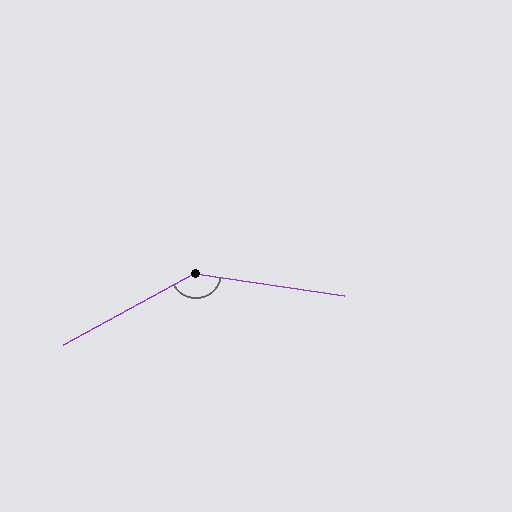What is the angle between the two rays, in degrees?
Approximately 143 degrees.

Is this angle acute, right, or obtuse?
It is obtuse.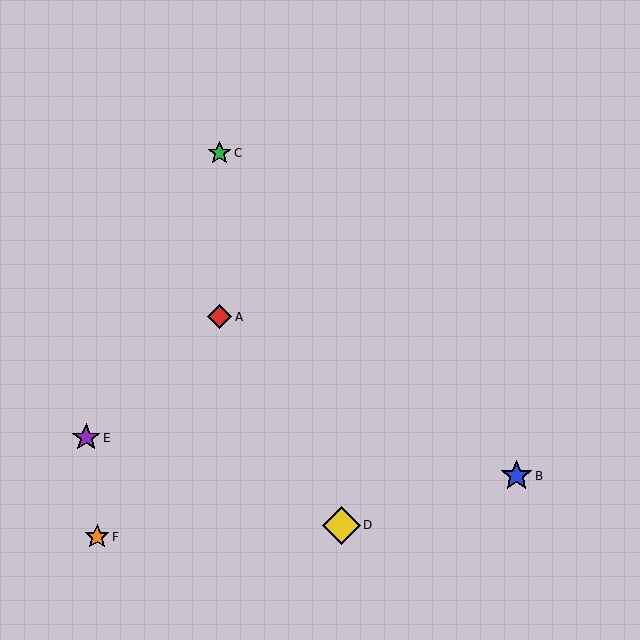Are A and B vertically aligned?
No, A is at x≈219 and B is at x≈517.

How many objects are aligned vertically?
2 objects (A, C) are aligned vertically.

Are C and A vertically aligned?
Yes, both are at x≈219.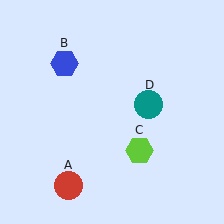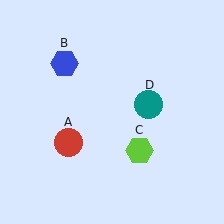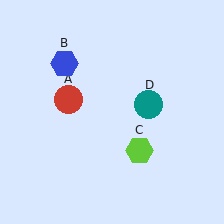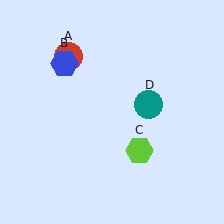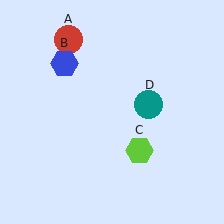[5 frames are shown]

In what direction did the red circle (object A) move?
The red circle (object A) moved up.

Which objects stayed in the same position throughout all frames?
Blue hexagon (object B) and lime hexagon (object C) and teal circle (object D) remained stationary.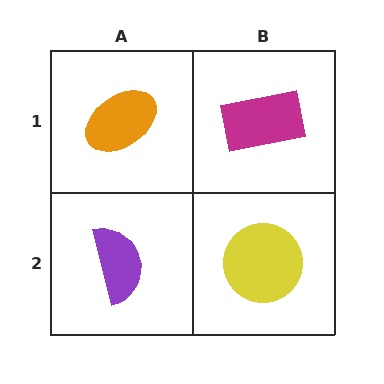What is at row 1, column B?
A magenta rectangle.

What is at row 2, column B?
A yellow circle.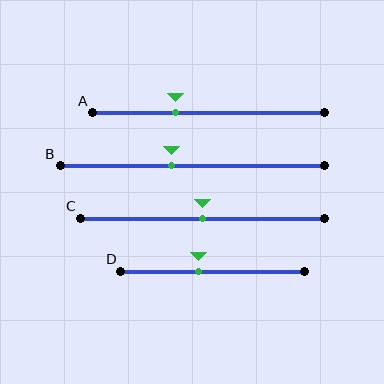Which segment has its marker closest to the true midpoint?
Segment C has its marker closest to the true midpoint.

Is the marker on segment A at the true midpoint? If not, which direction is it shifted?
No, the marker on segment A is shifted to the left by about 14% of the segment length.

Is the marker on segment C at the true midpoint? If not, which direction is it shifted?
Yes, the marker on segment C is at the true midpoint.